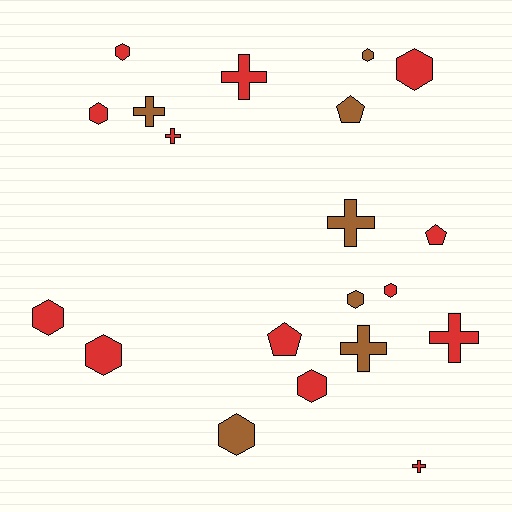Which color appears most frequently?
Red, with 13 objects.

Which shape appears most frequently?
Hexagon, with 10 objects.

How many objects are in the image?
There are 20 objects.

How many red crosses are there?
There are 4 red crosses.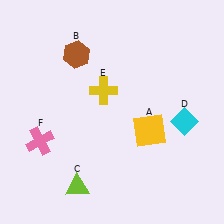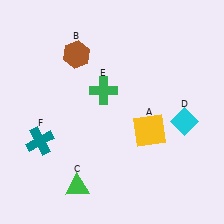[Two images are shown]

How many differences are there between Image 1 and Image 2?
There are 3 differences between the two images.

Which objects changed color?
C changed from lime to green. E changed from yellow to green. F changed from pink to teal.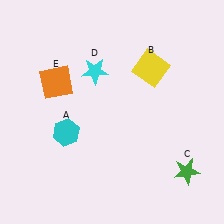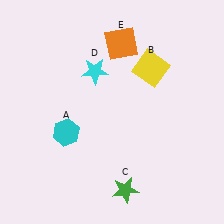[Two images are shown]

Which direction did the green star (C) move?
The green star (C) moved left.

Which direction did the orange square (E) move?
The orange square (E) moved right.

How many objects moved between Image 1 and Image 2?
2 objects moved between the two images.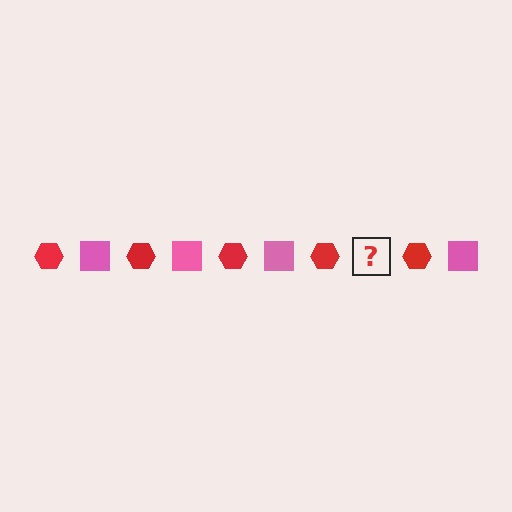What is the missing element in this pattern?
The missing element is a pink square.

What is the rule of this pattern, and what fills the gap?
The rule is that the pattern alternates between red hexagon and pink square. The gap should be filled with a pink square.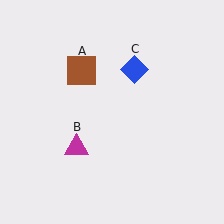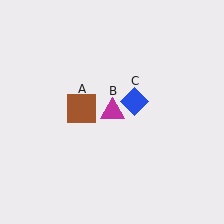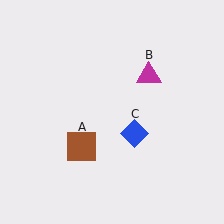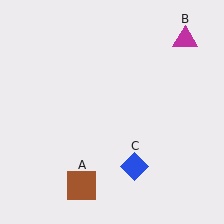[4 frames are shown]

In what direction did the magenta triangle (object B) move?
The magenta triangle (object B) moved up and to the right.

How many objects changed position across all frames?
3 objects changed position: brown square (object A), magenta triangle (object B), blue diamond (object C).